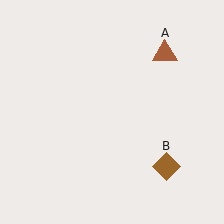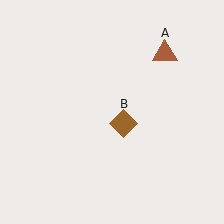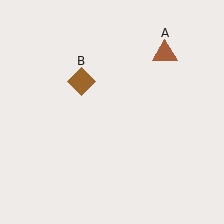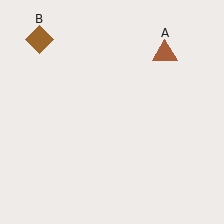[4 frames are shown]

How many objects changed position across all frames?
1 object changed position: brown diamond (object B).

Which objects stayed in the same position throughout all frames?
Brown triangle (object A) remained stationary.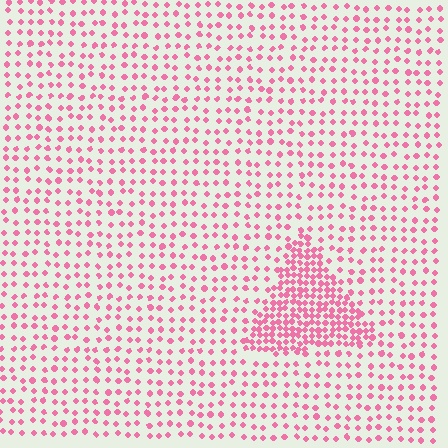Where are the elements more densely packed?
The elements are more densely packed inside the triangle boundary.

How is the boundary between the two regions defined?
The boundary is defined by a change in element density (approximately 2.5x ratio). All elements are the same color, size, and shape.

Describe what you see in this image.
The image contains small pink elements arranged at two different densities. A triangle-shaped region is visible where the elements are more densely packed than the surrounding area.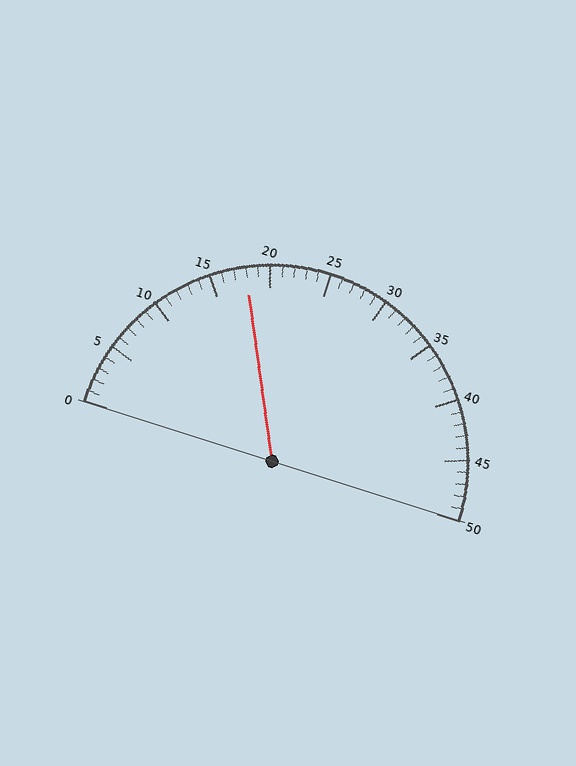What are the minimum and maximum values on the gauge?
The gauge ranges from 0 to 50.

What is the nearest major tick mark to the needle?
The nearest major tick mark is 20.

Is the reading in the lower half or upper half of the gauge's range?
The reading is in the lower half of the range (0 to 50).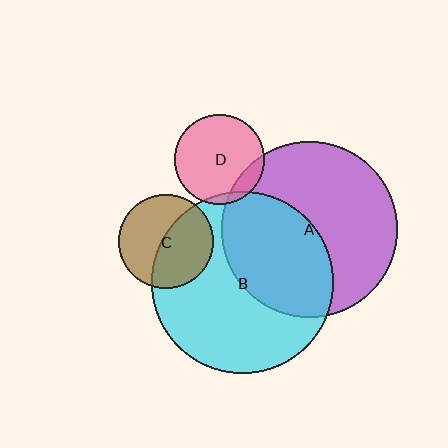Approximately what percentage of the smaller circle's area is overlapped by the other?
Approximately 5%.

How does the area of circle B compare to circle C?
Approximately 3.7 times.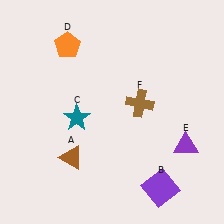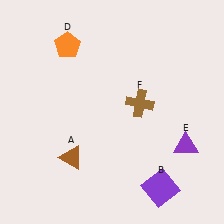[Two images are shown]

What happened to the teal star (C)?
The teal star (C) was removed in Image 2. It was in the bottom-left area of Image 1.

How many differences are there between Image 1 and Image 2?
There is 1 difference between the two images.